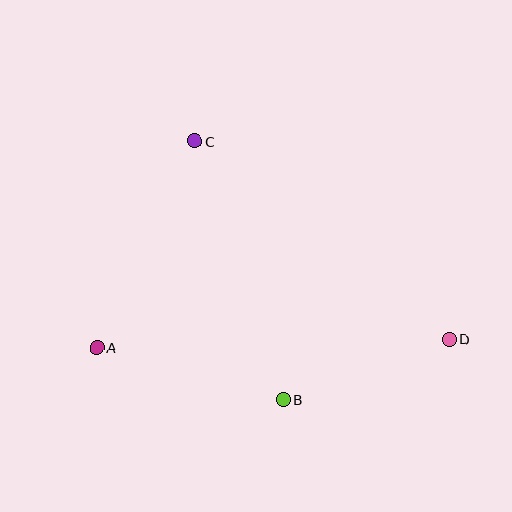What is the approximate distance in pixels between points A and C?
The distance between A and C is approximately 229 pixels.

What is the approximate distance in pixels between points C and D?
The distance between C and D is approximately 323 pixels.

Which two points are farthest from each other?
Points A and D are farthest from each other.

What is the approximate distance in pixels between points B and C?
The distance between B and C is approximately 274 pixels.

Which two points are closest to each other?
Points B and D are closest to each other.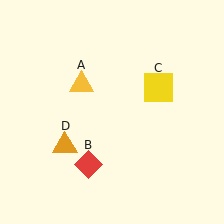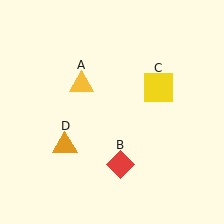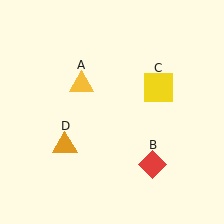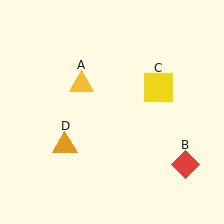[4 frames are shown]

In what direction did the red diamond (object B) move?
The red diamond (object B) moved right.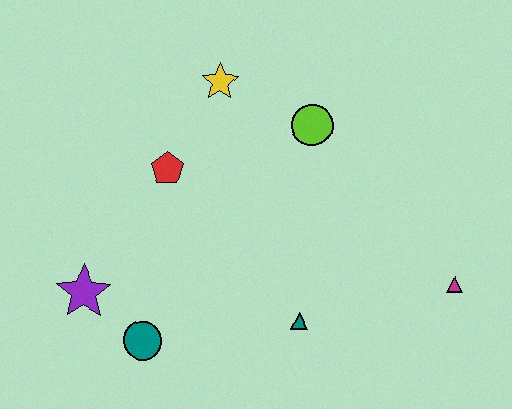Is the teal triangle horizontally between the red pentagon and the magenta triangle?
Yes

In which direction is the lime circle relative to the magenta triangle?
The lime circle is above the magenta triangle.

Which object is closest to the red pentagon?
The yellow star is closest to the red pentagon.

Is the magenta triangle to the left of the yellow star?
No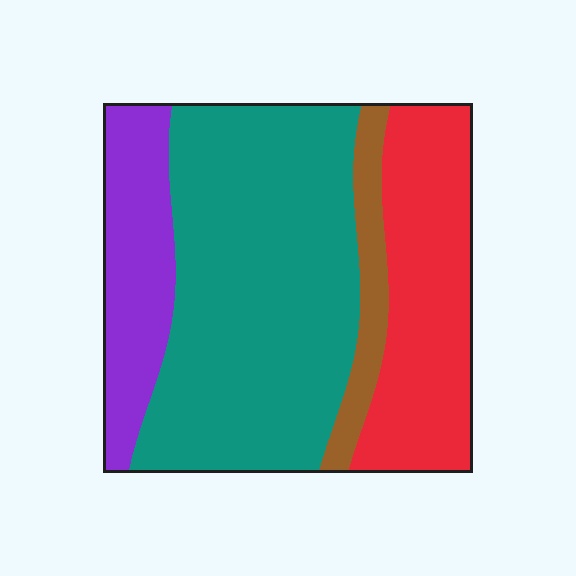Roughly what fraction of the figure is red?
Red takes up between a quarter and a half of the figure.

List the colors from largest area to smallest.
From largest to smallest: teal, red, purple, brown.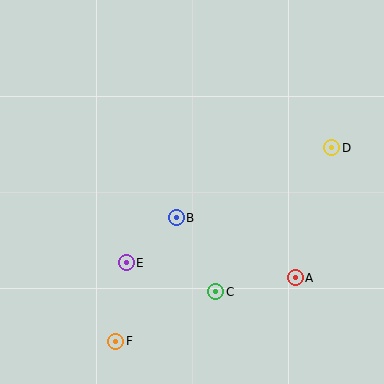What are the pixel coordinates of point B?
Point B is at (176, 218).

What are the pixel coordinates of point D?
Point D is at (332, 148).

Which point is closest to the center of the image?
Point B at (176, 218) is closest to the center.